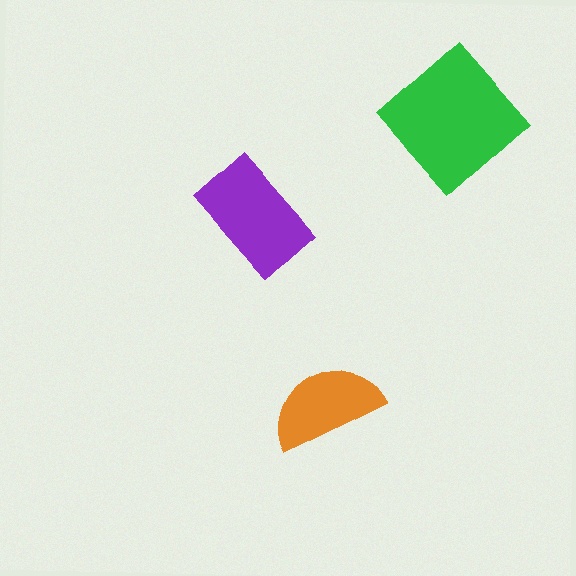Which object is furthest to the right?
The green diamond is rightmost.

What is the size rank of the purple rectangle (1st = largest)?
2nd.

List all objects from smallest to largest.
The orange semicircle, the purple rectangle, the green diamond.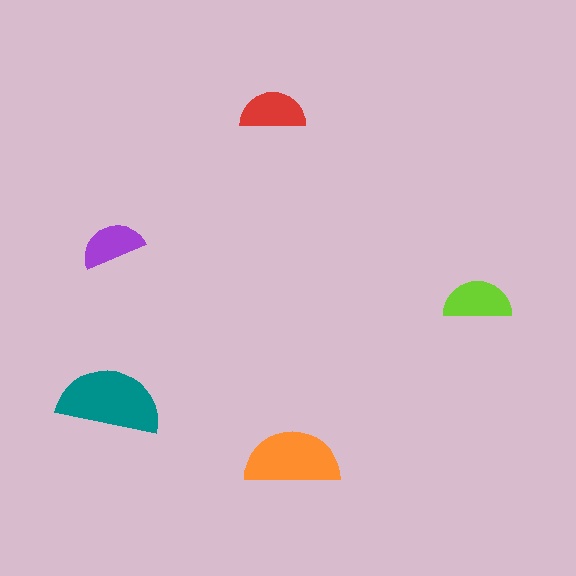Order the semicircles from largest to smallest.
the teal one, the orange one, the lime one, the red one, the purple one.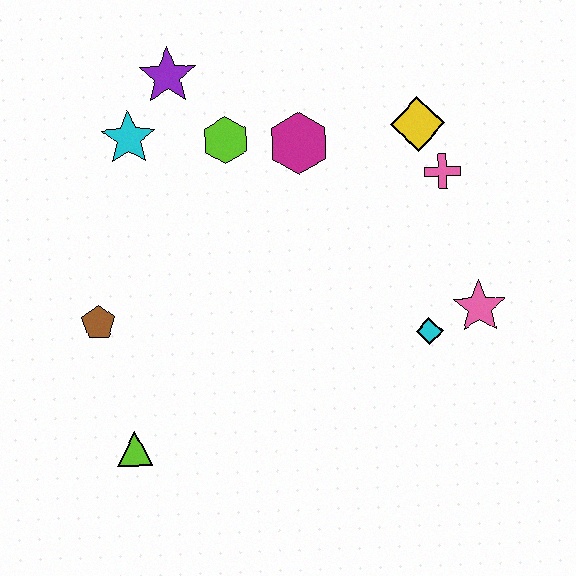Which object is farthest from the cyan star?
The pink star is farthest from the cyan star.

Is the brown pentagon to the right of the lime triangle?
No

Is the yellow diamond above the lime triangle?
Yes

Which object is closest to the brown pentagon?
The lime triangle is closest to the brown pentagon.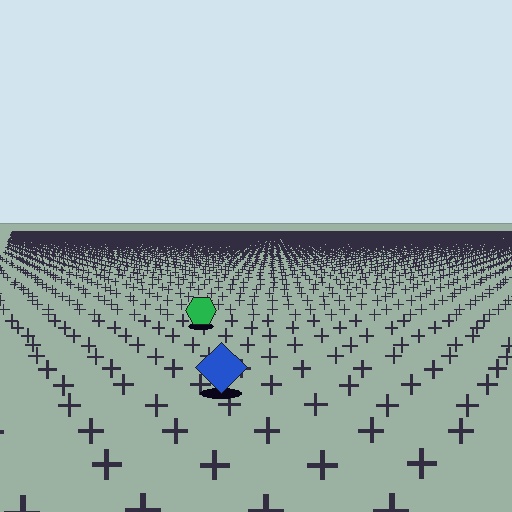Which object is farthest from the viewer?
The green hexagon is farthest from the viewer. It appears smaller and the ground texture around it is denser.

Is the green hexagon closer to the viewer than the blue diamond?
No. The blue diamond is closer — you can tell from the texture gradient: the ground texture is coarser near it.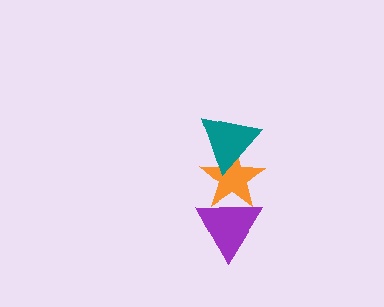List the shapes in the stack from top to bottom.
From top to bottom: the teal triangle, the orange star, the purple triangle.